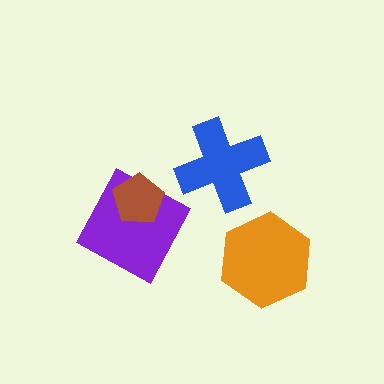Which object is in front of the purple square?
The brown pentagon is in front of the purple square.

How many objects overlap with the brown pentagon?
1 object overlaps with the brown pentagon.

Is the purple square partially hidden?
Yes, it is partially covered by another shape.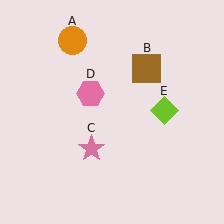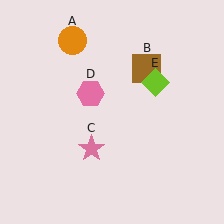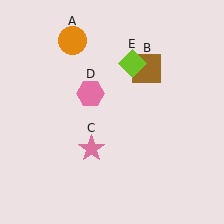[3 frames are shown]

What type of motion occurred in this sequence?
The lime diamond (object E) rotated counterclockwise around the center of the scene.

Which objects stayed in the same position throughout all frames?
Orange circle (object A) and brown square (object B) and pink star (object C) and pink hexagon (object D) remained stationary.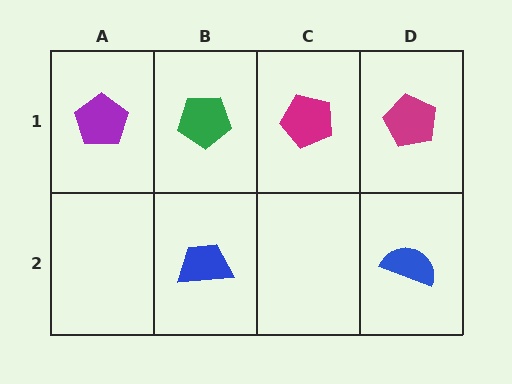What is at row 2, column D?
A blue semicircle.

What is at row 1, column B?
A green pentagon.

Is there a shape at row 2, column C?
No, that cell is empty.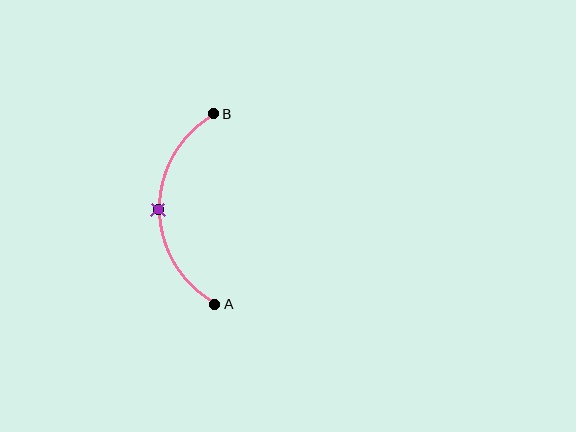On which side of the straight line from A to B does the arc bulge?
The arc bulges to the left of the straight line connecting A and B.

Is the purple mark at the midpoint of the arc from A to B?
Yes. The purple mark lies on the arc at equal arc-length from both A and B — it is the arc midpoint.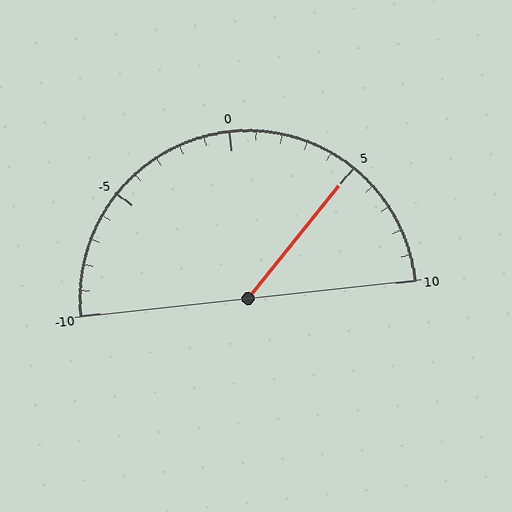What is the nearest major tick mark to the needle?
The nearest major tick mark is 5.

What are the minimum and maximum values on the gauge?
The gauge ranges from -10 to 10.